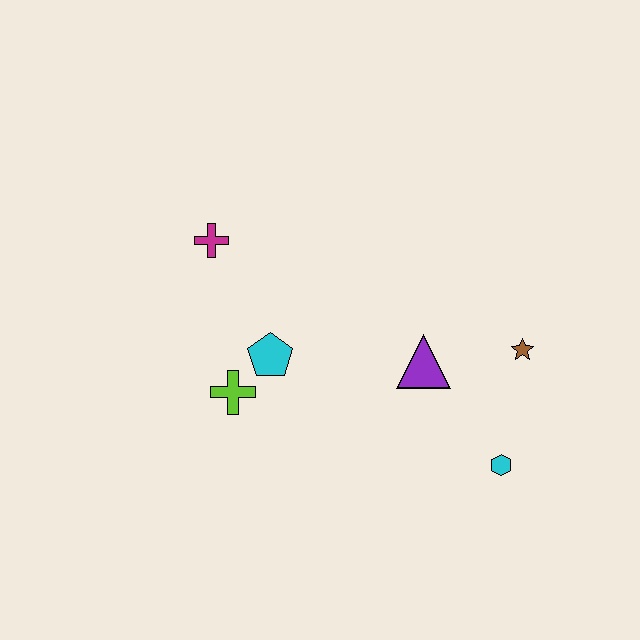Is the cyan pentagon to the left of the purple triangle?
Yes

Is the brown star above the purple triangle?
Yes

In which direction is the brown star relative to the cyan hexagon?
The brown star is above the cyan hexagon.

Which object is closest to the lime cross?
The cyan pentagon is closest to the lime cross.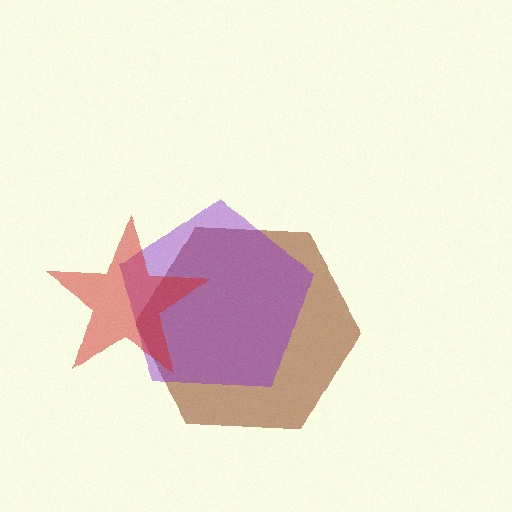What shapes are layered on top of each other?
The layered shapes are: a brown hexagon, a purple pentagon, a red star.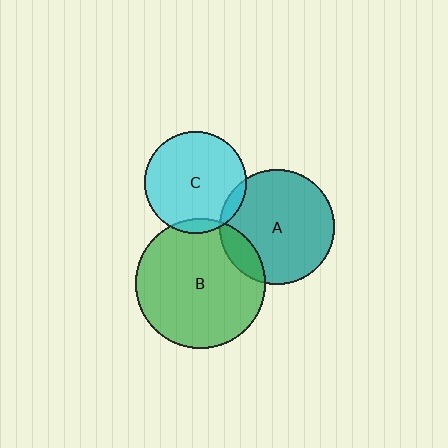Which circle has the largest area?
Circle B (green).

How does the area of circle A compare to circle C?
Approximately 1.3 times.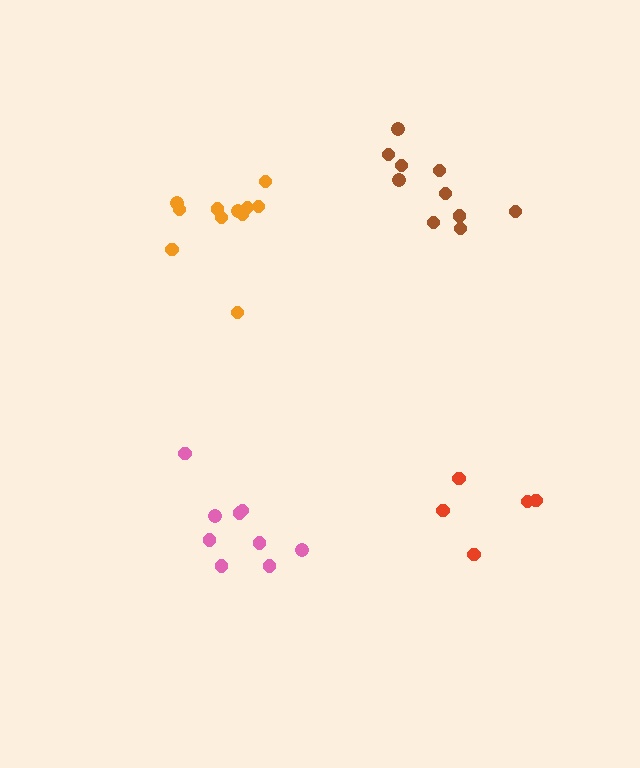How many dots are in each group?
Group 1: 11 dots, Group 2: 10 dots, Group 3: 9 dots, Group 4: 5 dots (35 total).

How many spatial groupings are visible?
There are 4 spatial groupings.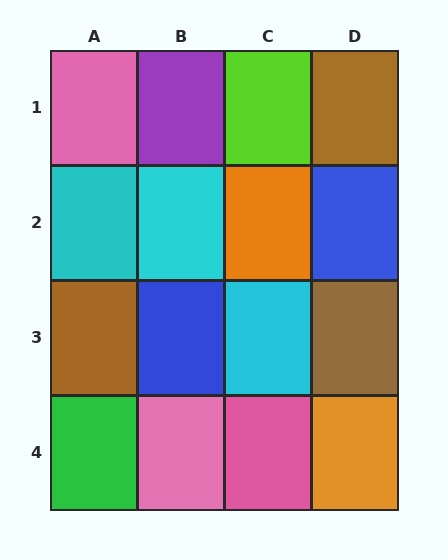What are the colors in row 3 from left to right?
Brown, blue, cyan, brown.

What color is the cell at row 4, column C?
Pink.